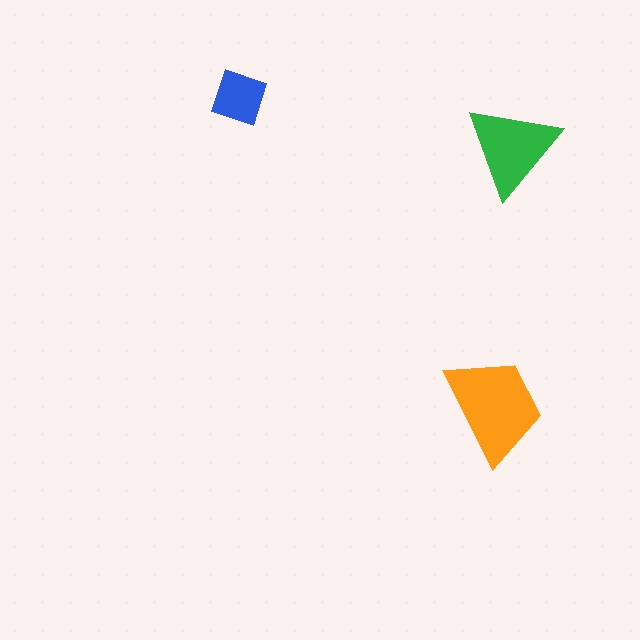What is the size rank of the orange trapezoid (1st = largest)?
1st.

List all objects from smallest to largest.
The blue diamond, the green triangle, the orange trapezoid.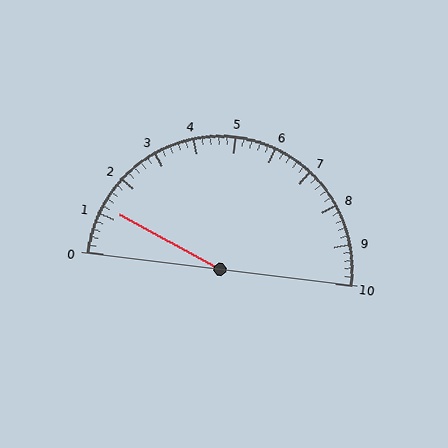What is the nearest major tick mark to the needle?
The nearest major tick mark is 1.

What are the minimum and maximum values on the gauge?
The gauge ranges from 0 to 10.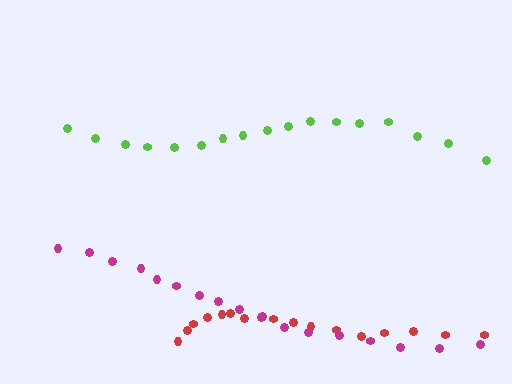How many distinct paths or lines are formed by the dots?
There are 3 distinct paths.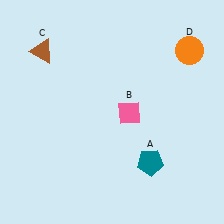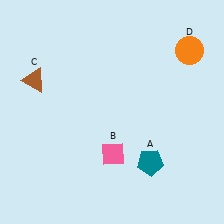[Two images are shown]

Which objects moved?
The objects that moved are: the pink diamond (B), the brown triangle (C).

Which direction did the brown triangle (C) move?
The brown triangle (C) moved down.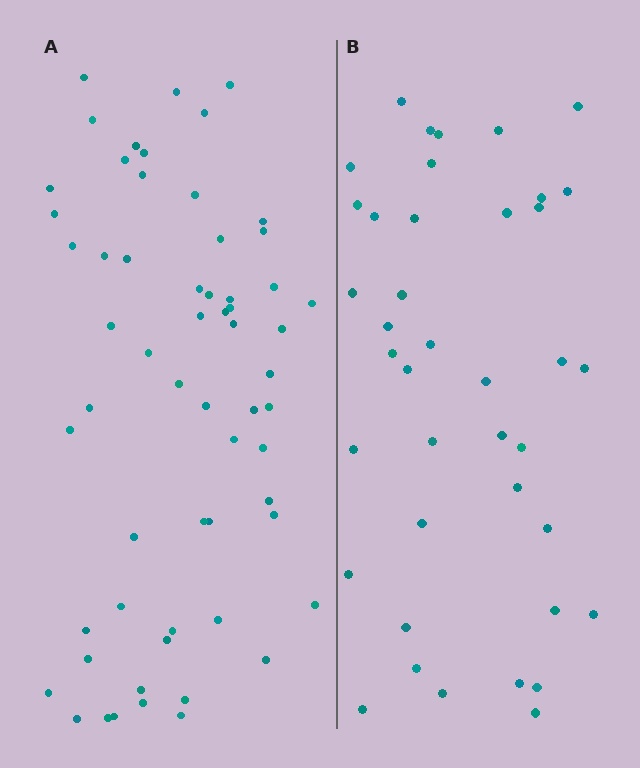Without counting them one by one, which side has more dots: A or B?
Region A (the left region) has more dots.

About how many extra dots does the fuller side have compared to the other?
Region A has approximately 20 more dots than region B.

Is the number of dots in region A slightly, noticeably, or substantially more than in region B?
Region A has substantially more. The ratio is roughly 1.5 to 1.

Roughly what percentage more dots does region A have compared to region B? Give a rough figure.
About 50% more.